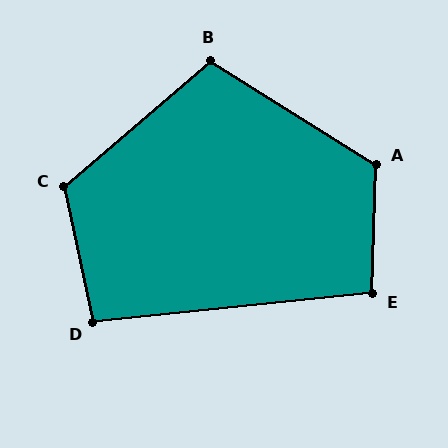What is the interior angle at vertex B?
Approximately 107 degrees (obtuse).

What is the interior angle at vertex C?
Approximately 119 degrees (obtuse).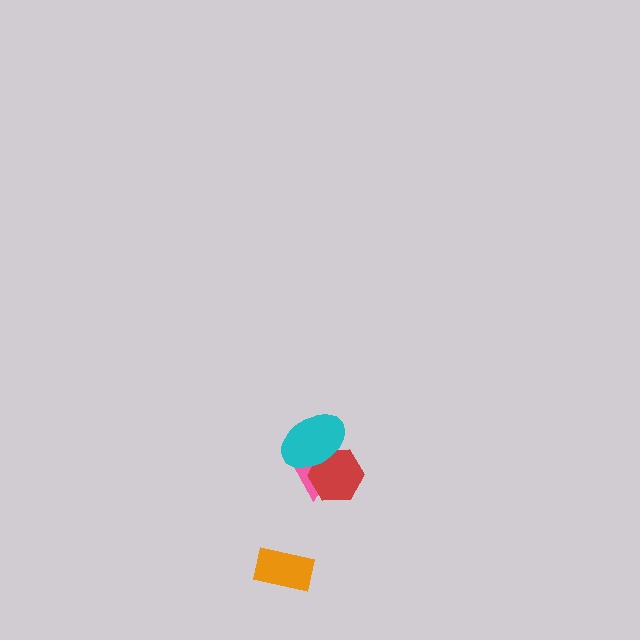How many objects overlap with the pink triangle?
2 objects overlap with the pink triangle.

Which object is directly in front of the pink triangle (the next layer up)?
The red hexagon is directly in front of the pink triangle.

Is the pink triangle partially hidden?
Yes, it is partially covered by another shape.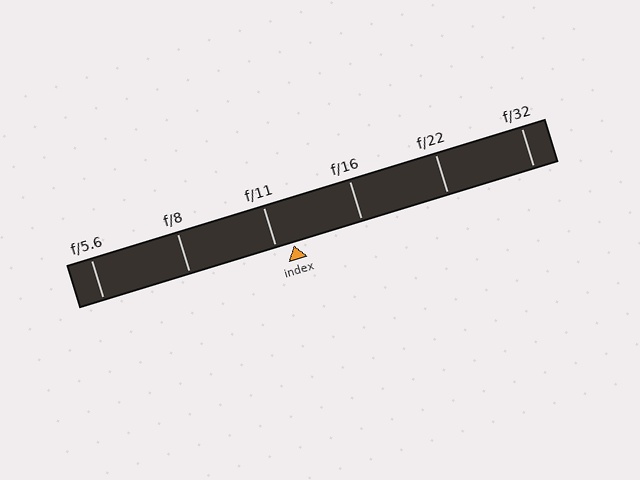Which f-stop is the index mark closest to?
The index mark is closest to f/11.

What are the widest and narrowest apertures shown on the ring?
The widest aperture shown is f/5.6 and the narrowest is f/32.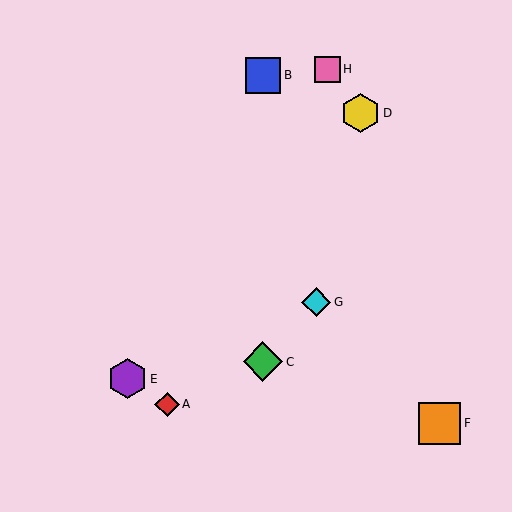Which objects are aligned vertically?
Objects B, C are aligned vertically.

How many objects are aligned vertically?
2 objects (B, C) are aligned vertically.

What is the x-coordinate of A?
Object A is at x≈167.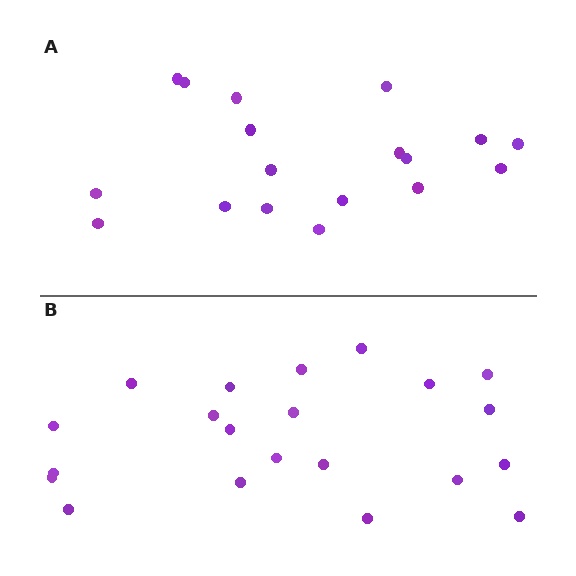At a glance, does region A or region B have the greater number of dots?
Region B (the bottom region) has more dots.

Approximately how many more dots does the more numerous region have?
Region B has just a few more — roughly 2 or 3 more dots than region A.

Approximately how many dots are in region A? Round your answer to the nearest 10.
About 20 dots. (The exact count is 18, which rounds to 20.)